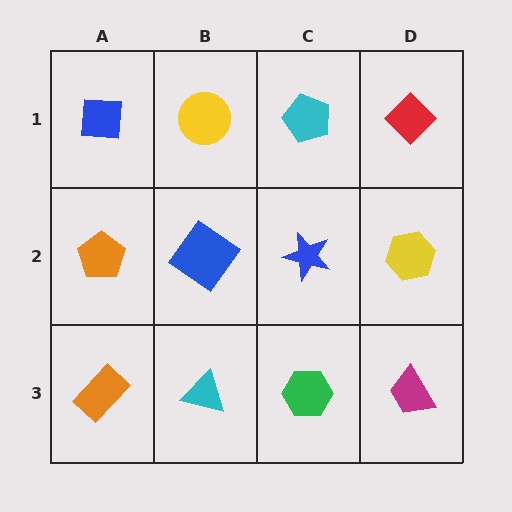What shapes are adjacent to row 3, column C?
A blue star (row 2, column C), a cyan triangle (row 3, column B), a magenta trapezoid (row 3, column D).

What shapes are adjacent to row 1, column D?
A yellow hexagon (row 2, column D), a cyan pentagon (row 1, column C).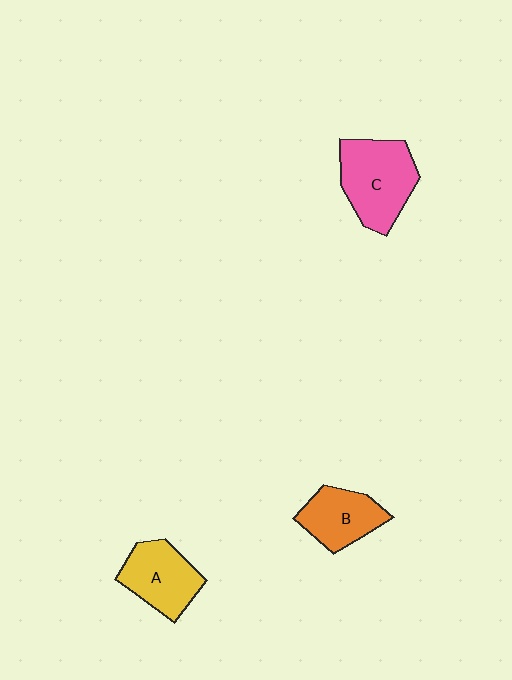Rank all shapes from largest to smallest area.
From largest to smallest: C (pink), A (yellow), B (orange).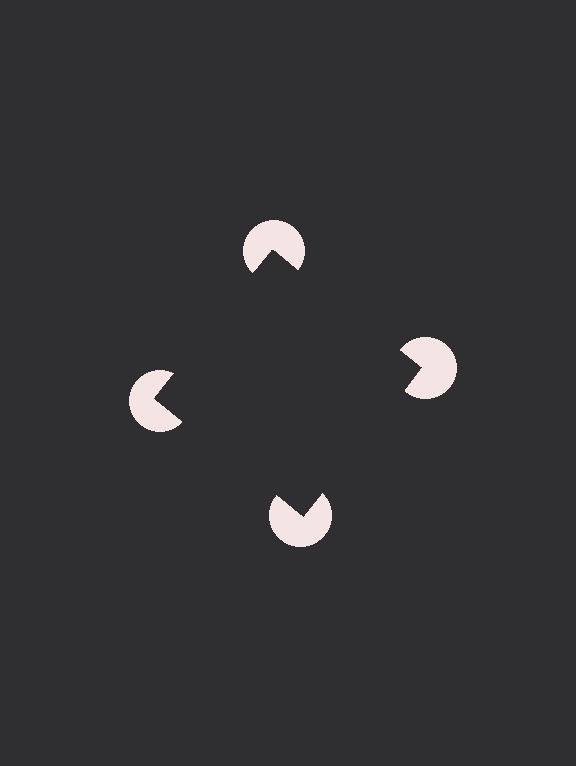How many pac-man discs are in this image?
There are 4 — one at each vertex of the illusory square.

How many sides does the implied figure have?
4 sides.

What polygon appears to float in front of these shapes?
An illusory square — its edges are inferred from the aligned wedge cuts in the pac-man discs, not physically drawn.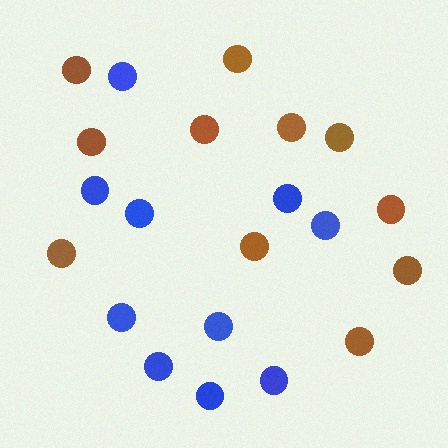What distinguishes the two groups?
There are 2 groups: one group of blue circles (10) and one group of brown circles (11).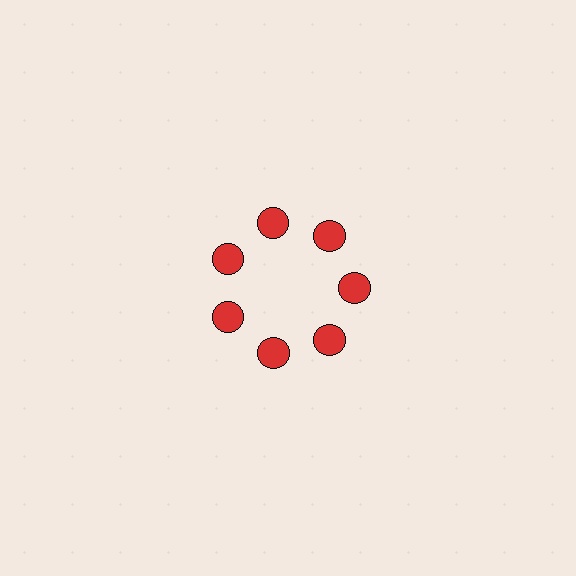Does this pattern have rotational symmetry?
Yes, this pattern has 7-fold rotational symmetry. It looks the same after rotating 51 degrees around the center.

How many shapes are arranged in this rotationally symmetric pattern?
There are 7 shapes, arranged in 7 groups of 1.